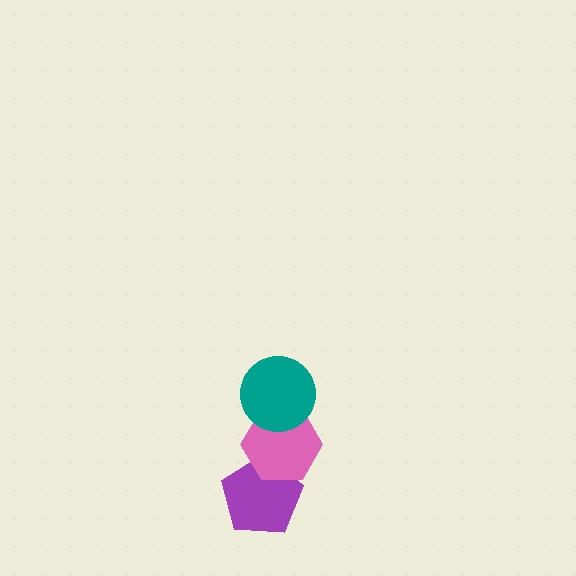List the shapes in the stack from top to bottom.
From top to bottom: the teal circle, the pink hexagon, the purple pentagon.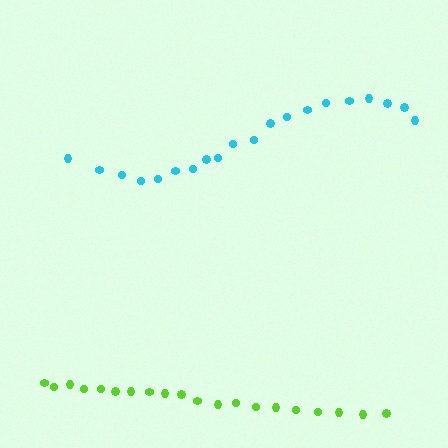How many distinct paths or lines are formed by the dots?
There are 2 distinct paths.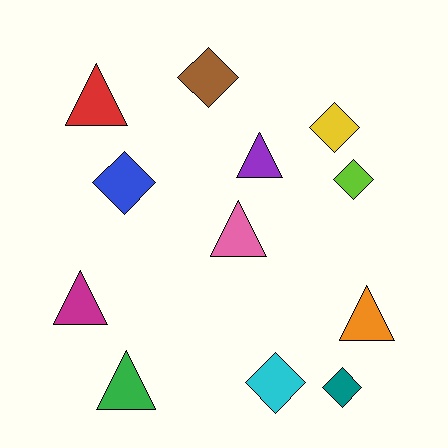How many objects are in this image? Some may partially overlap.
There are 12 objects.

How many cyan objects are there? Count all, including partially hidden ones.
There is 1 cyan object.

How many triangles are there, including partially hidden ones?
There are 6 triangles.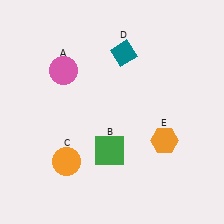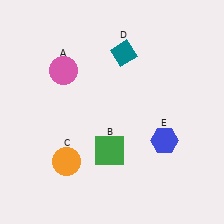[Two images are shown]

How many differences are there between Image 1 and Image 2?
There is 1 difference between the two images.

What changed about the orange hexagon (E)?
In Image 1, E is orange. In Image 2, it changed to blue.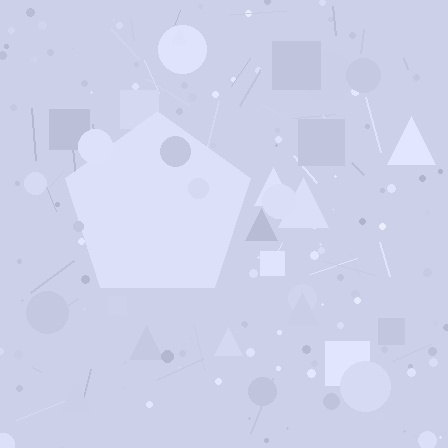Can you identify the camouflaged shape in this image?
The camouflaged shape is a pentagon.